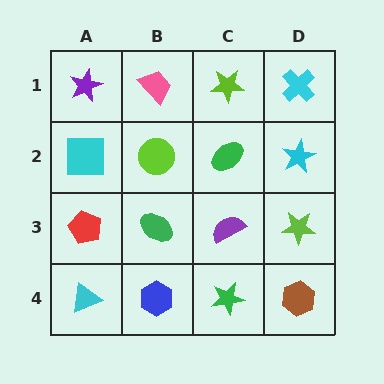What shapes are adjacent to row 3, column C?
A green ellipse (row 2, column C), a green star (row 4, column C), a green ellipse (row 3, column B), a lime star (row 3, column D).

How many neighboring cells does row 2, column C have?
4.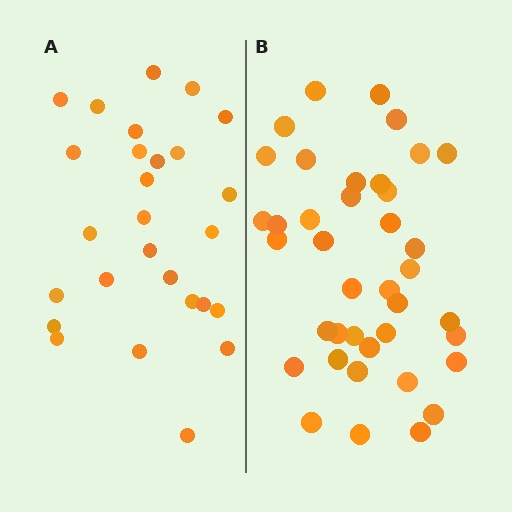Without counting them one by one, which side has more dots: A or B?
Region B (the right region) has more dots.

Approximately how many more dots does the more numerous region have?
Region B has roughly 12 or so more dots than region A.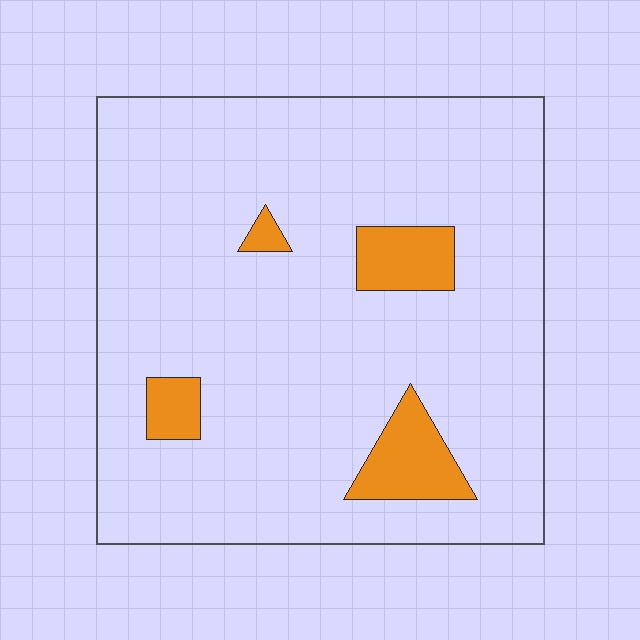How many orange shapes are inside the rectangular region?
4.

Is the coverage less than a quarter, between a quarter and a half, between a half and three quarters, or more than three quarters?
Less than a quarter.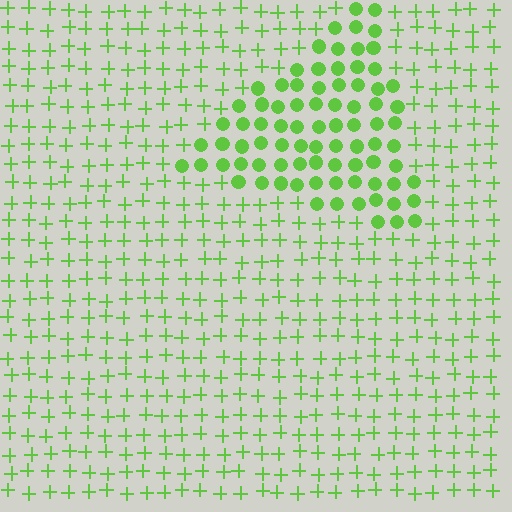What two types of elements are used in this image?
The image uses circles inside the triangle region and plus signs outside it.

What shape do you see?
I see a triangle.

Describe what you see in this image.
The image is filled with small lime elements arranged in a uniform grid. A triangle-shaped region contains circles, while the surrounding area contains plus signs. The boundary is defined purely by the change in element shape.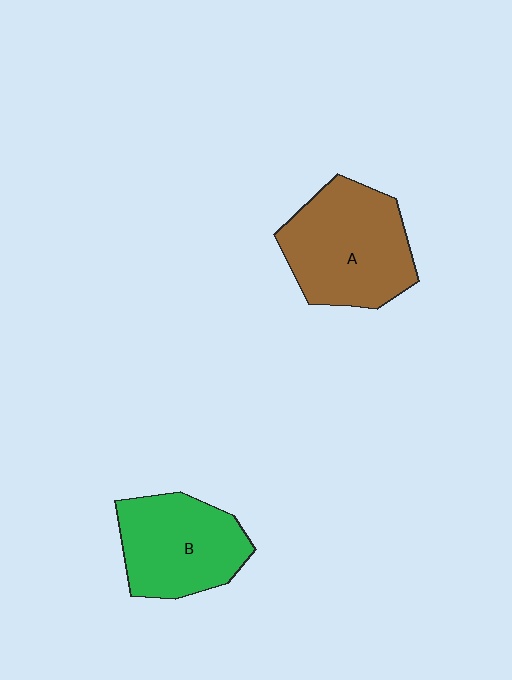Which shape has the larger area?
Shape A (brown).